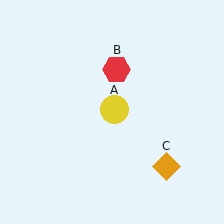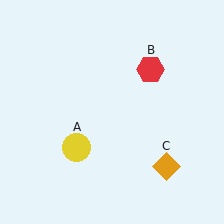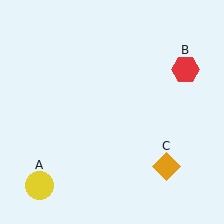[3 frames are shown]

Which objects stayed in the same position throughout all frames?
Orange diamond (object C) remained stationary.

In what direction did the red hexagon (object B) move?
The red hexagon (object B) moved right.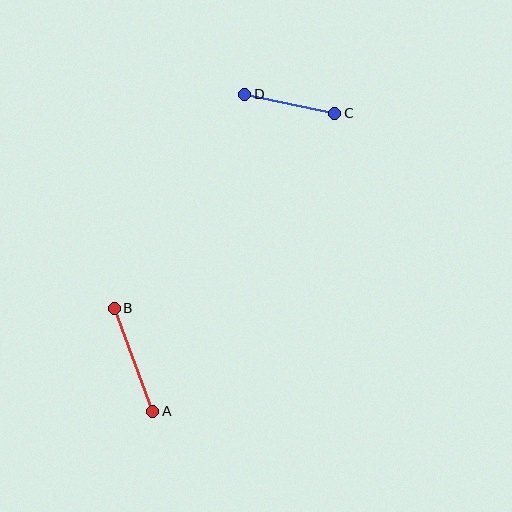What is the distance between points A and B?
The distance is approximately 110 pixels.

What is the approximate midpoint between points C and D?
The midpoint is at approximately (290, 104) pixels.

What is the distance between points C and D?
The distance is approximately 92 pixels.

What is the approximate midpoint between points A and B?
The midpoint is at approximately (134, 360) pixels.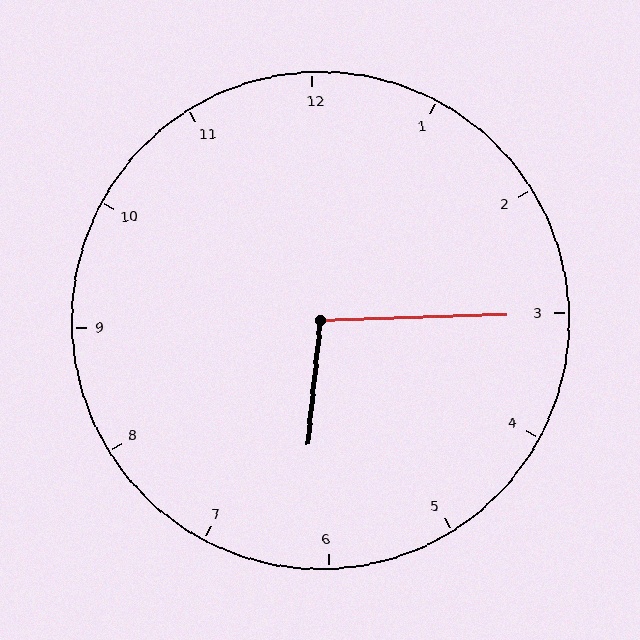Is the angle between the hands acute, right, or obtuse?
It is obtuse.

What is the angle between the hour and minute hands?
Approximately 98 degrees.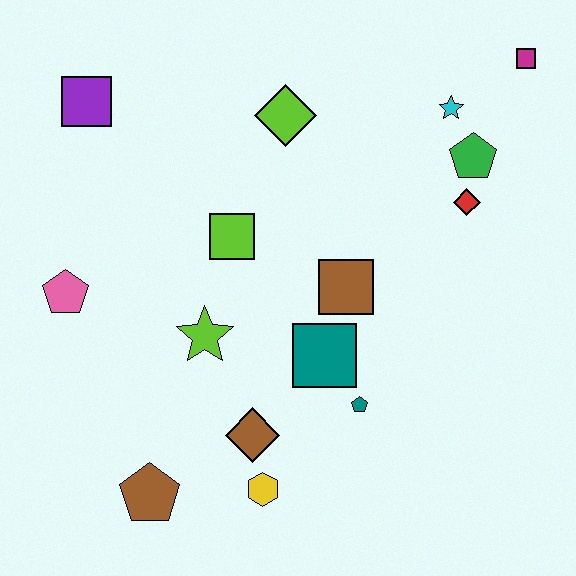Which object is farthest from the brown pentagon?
The magenta square is farthest from the brown pentagon.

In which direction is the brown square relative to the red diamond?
The brown square is to the left of the red diamond.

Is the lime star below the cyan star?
Yes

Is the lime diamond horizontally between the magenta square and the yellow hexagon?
Yes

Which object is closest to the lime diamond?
The lime square is closest to the lime diamond.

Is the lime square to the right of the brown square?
No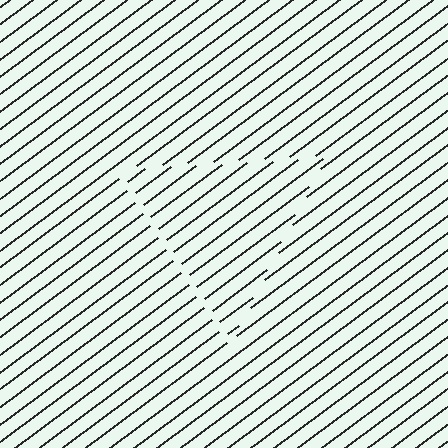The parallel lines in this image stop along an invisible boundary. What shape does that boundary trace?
An illusory triangle. The interior of the shape contains the same grating, shifted by half a period — the contour is defined by the phase discontinuity where line-ends from the inner and outer gratings abut.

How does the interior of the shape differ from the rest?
The interior of the shape contains the same grating, shifted by half a period — the contour is defined by the phase discontinuity where line-ends from the inner and outer gratings abut.